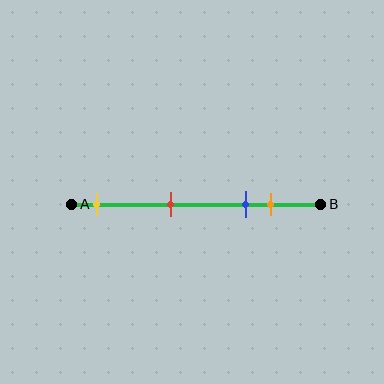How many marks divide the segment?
There are 4 marks dividing the segment.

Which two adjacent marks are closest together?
The blue and orange marks are the closest adjacent pair.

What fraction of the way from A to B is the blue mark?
The blue mark is approximately 70% (0.7) of the way from A to B.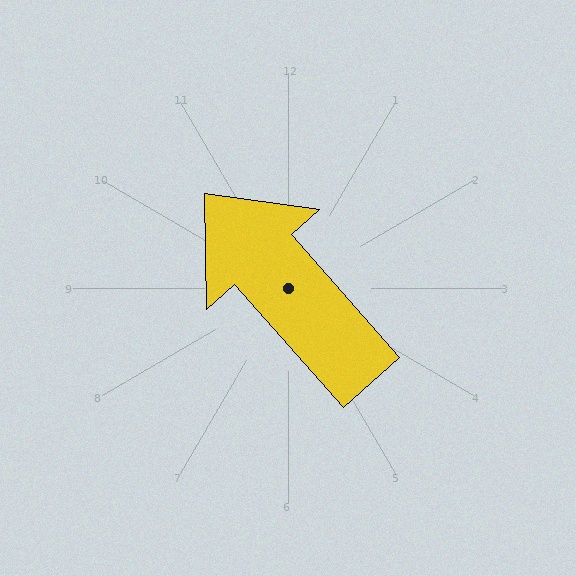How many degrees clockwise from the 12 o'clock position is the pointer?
Approximately 319 degrees.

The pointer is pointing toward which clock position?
Roughly 11 o'clock.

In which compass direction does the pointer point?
Northwest.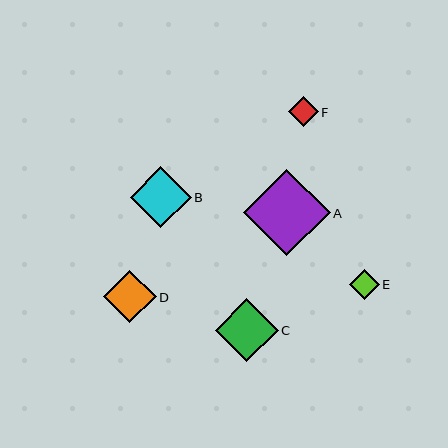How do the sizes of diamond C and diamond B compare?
Diamond C and diamond B are approximately the same size.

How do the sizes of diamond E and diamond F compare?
Diamond E and diamond F are approximately the same size.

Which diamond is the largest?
Diamond A is the largest with a size of approximately 86 pixels.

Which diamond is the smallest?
Diamond F is the smallest with a size of approximately 30 pixels.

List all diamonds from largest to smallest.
From largest to smallest: A, C, B, D, E, F.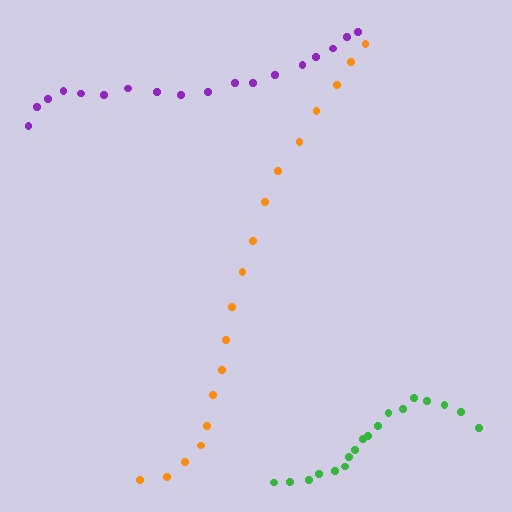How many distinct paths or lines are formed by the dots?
There are 3 distinct paths.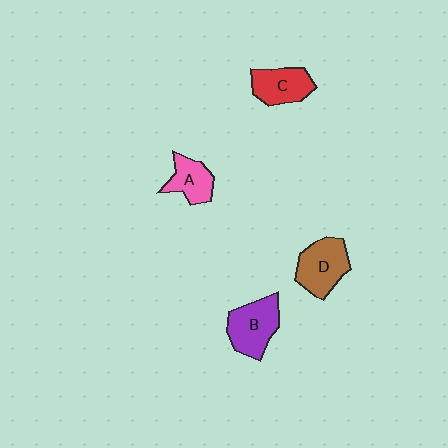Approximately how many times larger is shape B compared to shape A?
Approximately 1.4 times.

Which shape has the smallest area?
Shape A (pink).